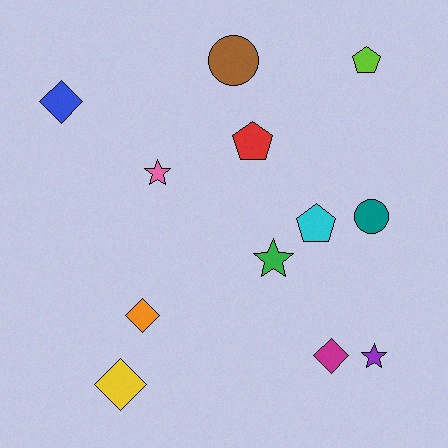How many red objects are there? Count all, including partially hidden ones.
There is 1 red object.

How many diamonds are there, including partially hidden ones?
There are 4 diamonds.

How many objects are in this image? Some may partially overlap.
There are 12 objects.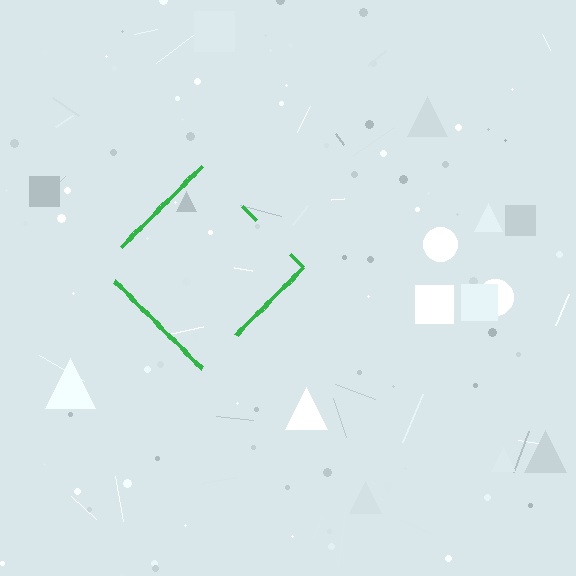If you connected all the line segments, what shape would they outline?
They would outline a diamond.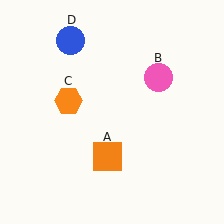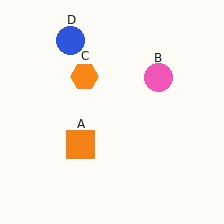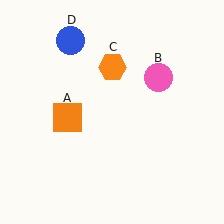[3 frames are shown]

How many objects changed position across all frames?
2 objects changed position: orange square (object A), orange hexagon (object C).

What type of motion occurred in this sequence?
The orange square (object A), orange hexagon (object C) rotated clockwise around the center of the scene.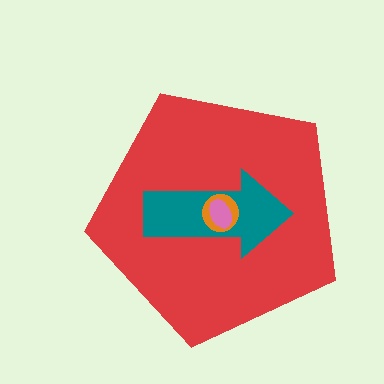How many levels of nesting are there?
4.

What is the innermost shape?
The pink ellipse.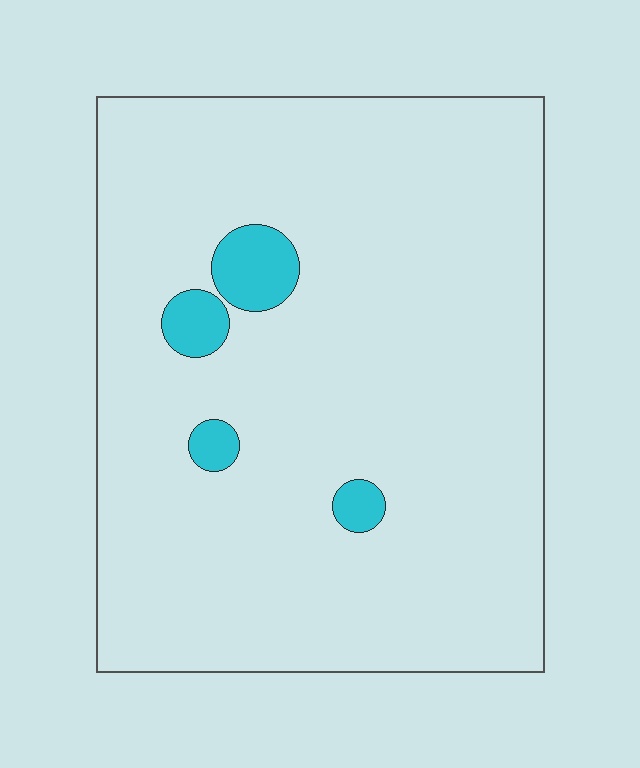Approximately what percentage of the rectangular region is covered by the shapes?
Approximately 5%.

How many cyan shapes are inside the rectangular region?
4.